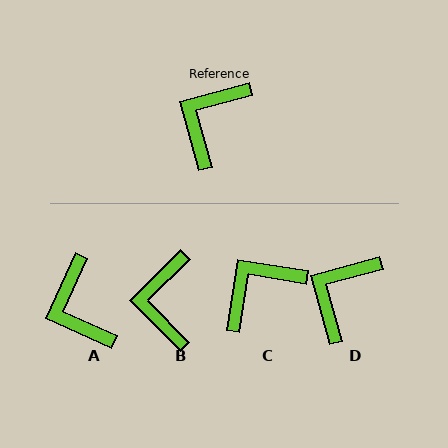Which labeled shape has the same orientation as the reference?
D.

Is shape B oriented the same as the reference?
No, it is off by about 29 degrees.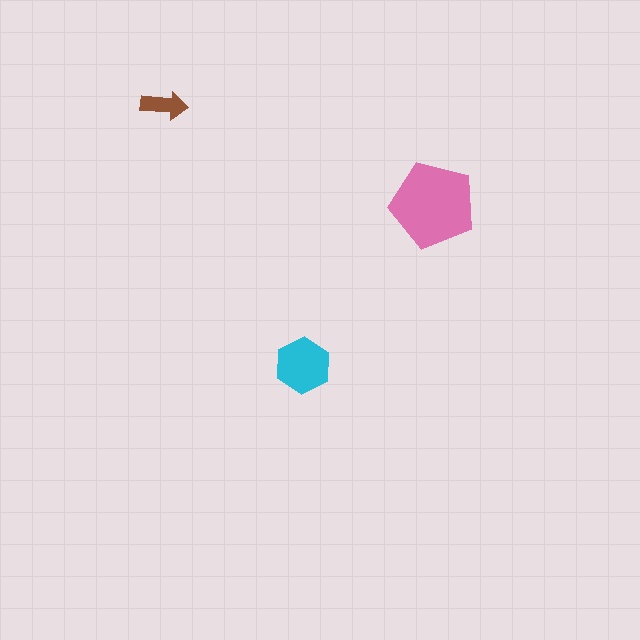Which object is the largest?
The pink pentagon.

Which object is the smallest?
The brown arrow.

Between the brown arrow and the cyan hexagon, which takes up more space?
The cyan hexagon.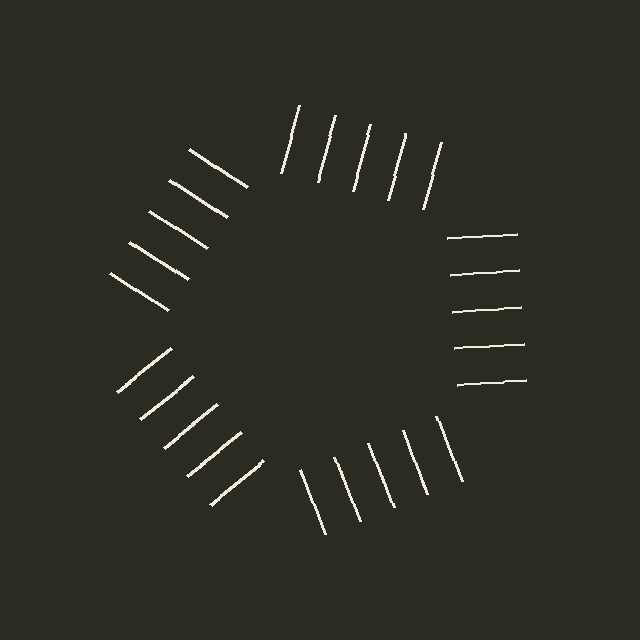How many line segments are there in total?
25 — 5 along each of the 5 edges.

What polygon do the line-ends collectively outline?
An illusory pentagon — the line segments terminate on its edges but no continuous stroke is drawn.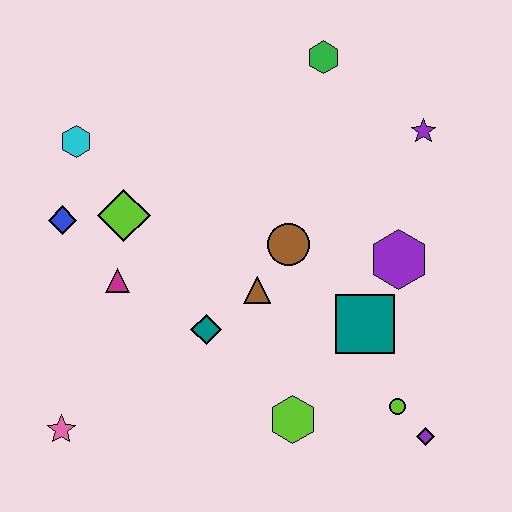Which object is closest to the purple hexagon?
The teal square is closest to the purple hexagon.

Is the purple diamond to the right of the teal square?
Yes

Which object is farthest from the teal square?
The cyan hexagon is farthest from the teal square.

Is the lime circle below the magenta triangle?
Yes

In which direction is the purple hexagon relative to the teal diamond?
The purple hexagon is to the right of the teal diamond.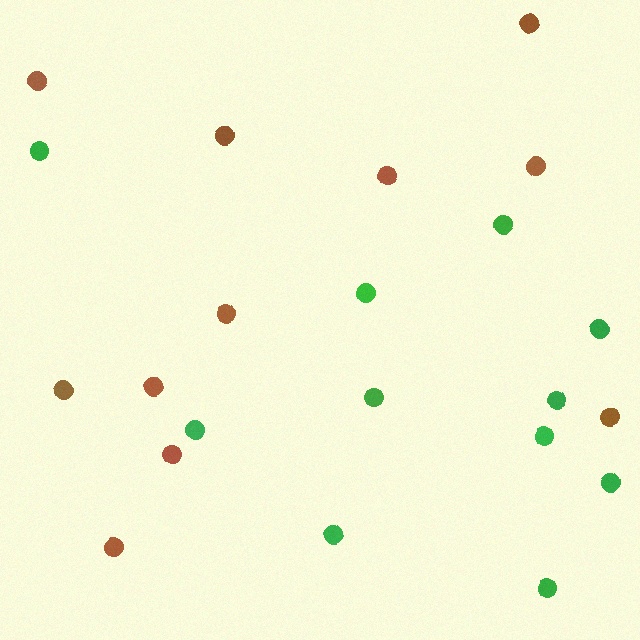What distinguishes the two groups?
There are 2 groups: one group of brown circles (11) and one group of green circles (11).